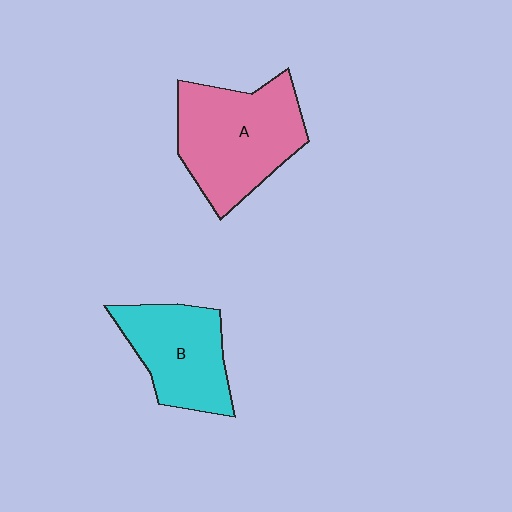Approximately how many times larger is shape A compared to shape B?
Approximately 1.3 times.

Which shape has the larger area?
Shape A (pink).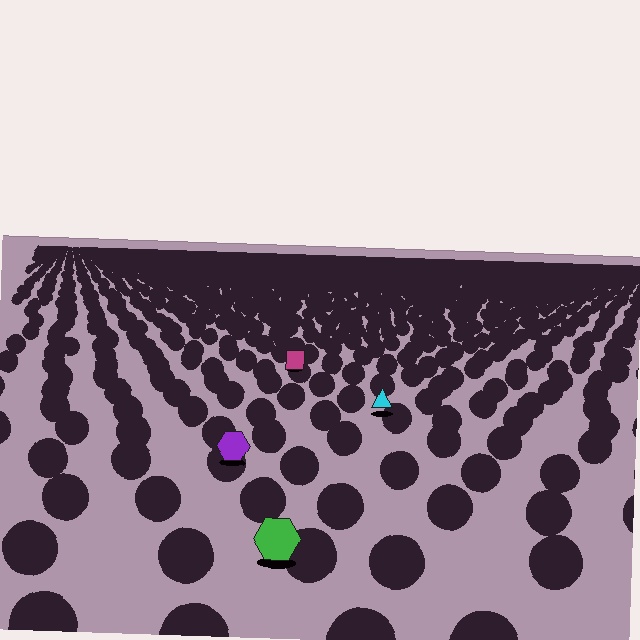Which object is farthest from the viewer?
The magenta square is farthest from the viewer. It appears smaller and the ground texture around it is denser.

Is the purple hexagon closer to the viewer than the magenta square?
Yes. The purple hexagon is closer — you can tell from the texture gradient: the ground texture is coarser near it.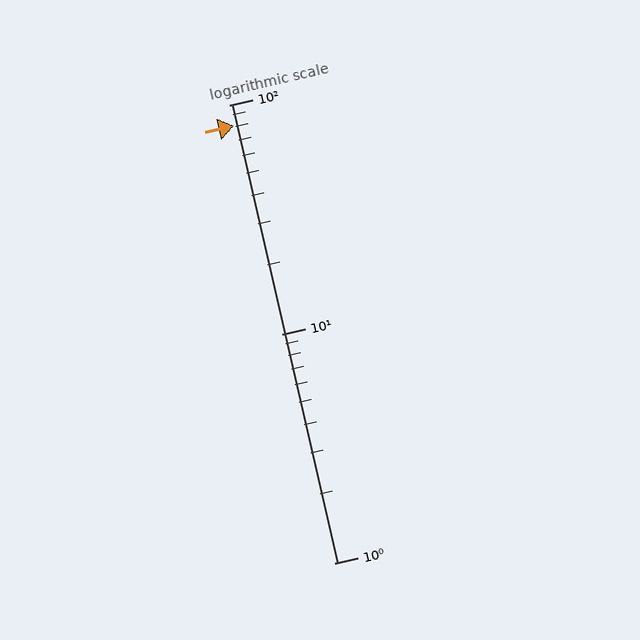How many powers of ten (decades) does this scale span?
The scale spans 2 decades, from 1 to 100.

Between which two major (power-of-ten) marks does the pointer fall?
The pointer is between 10 and 100.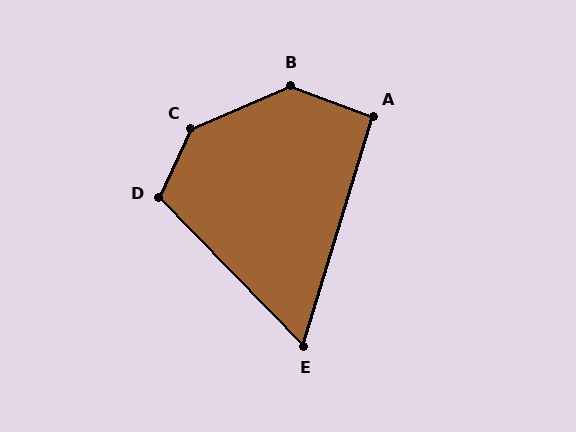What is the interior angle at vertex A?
Approximately 94 degrees (approximately right).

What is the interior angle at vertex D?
Approximately 111 degrees (obtuse).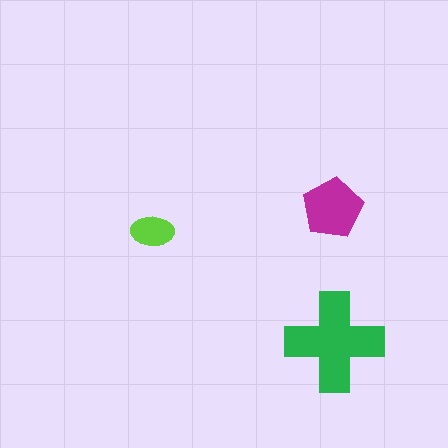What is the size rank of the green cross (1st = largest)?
1st.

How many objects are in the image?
There are 3 objects in the image.